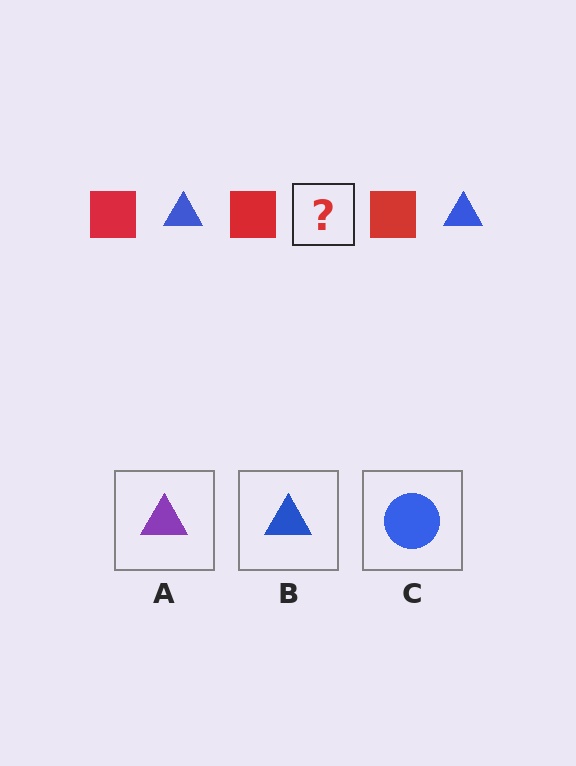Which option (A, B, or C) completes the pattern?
B.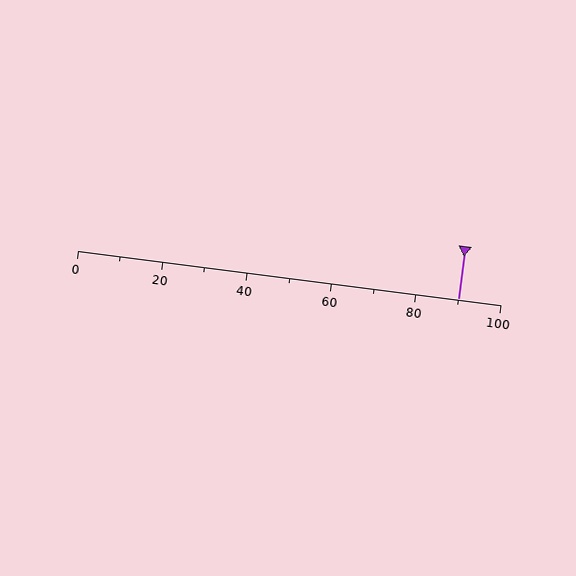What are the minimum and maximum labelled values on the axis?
The axis runs from 0 to 100.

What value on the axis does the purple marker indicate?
The marker indicates approximately 90.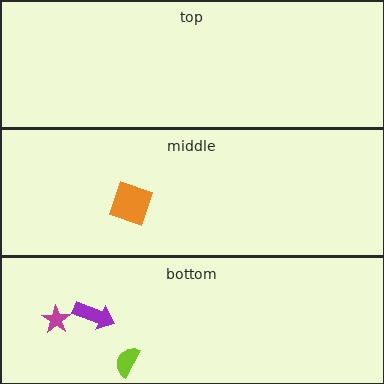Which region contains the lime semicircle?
The bottom region.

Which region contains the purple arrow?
The bottom region.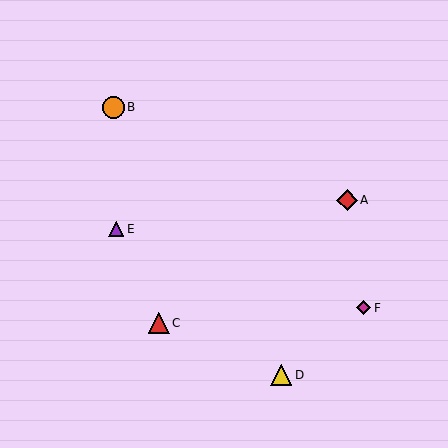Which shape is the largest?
The orange circle (labeled B) is the largest.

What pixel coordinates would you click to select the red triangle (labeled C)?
Click at (159, 323) to select the red triangle C.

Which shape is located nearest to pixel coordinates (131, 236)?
The purple triangle (labeled E) at (116, 229) is nearest to that location.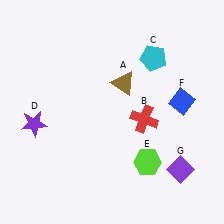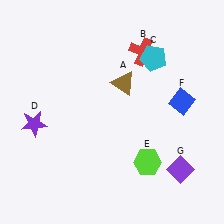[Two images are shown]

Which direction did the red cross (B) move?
The red cross (B) moved up.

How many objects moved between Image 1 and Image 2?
1 object moved between the two images.